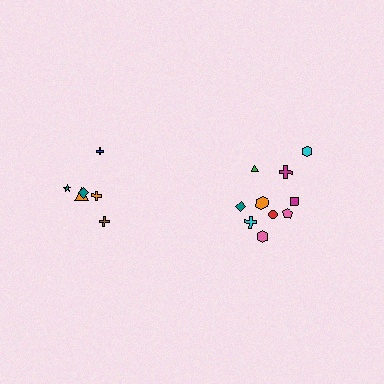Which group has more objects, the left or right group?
The right group.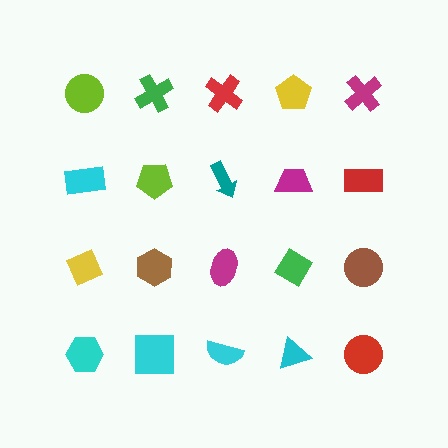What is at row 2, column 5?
A red rectangle.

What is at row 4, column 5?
A red circle.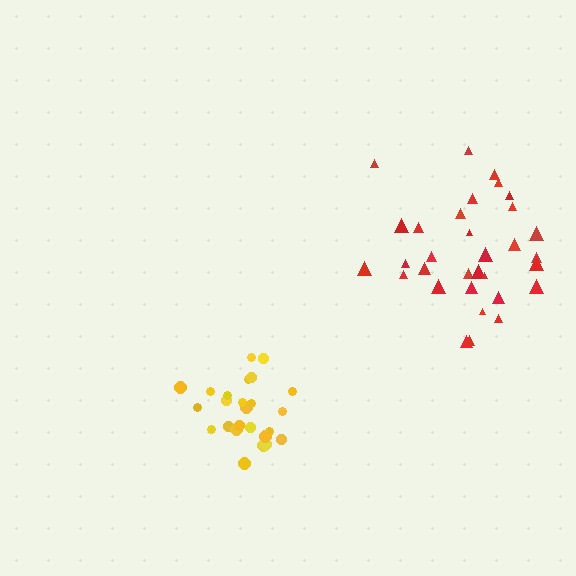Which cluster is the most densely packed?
Yellow.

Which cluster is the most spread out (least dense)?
Red.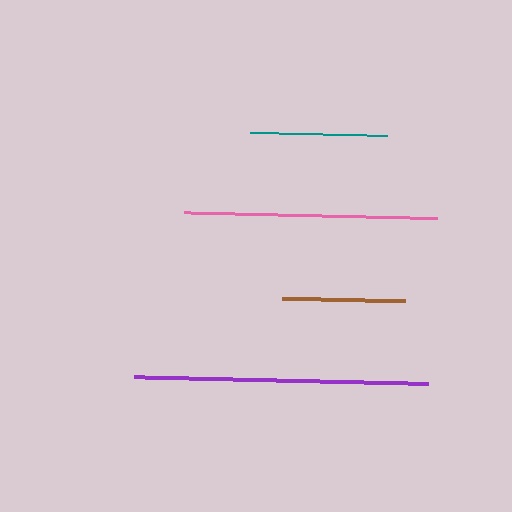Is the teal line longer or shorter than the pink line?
The pink line is longer than the teal line.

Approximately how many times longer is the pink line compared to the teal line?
The pink line is approximately 1.9 times the length of the teal line.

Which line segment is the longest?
The purple line is the longest at approximately 294 pixels.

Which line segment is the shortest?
The brown line is the shortest at approximately 123 pixels.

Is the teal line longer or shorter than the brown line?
The teal line is longer than the brown line.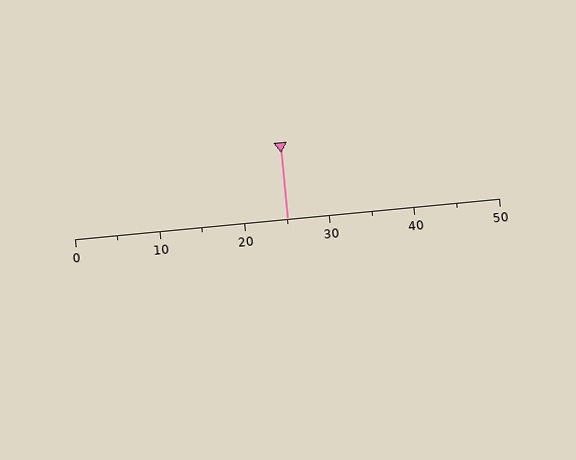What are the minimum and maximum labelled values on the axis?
The axis runs from 0 to 50.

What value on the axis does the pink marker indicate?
The marker indicates approximately 25.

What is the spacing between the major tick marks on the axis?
The major ticks are spaced 10 apart.